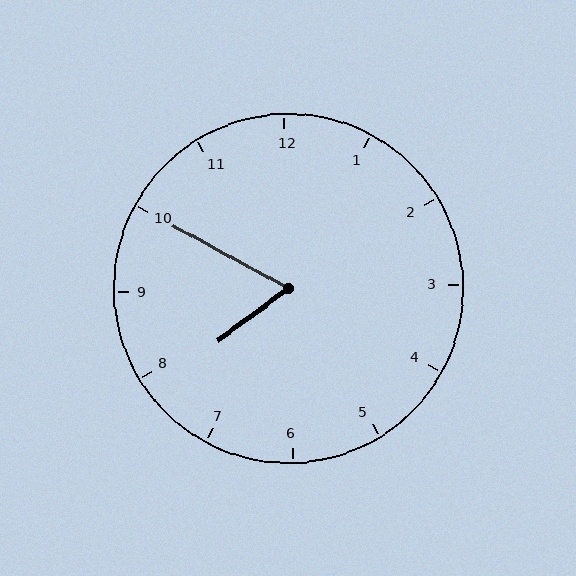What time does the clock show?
7:50.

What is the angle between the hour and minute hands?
Approximately 65 degrees.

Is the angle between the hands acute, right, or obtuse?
It is acute.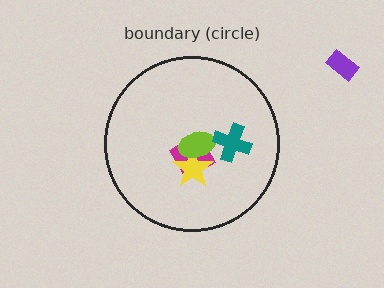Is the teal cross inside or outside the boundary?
Inside.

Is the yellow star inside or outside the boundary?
Inside.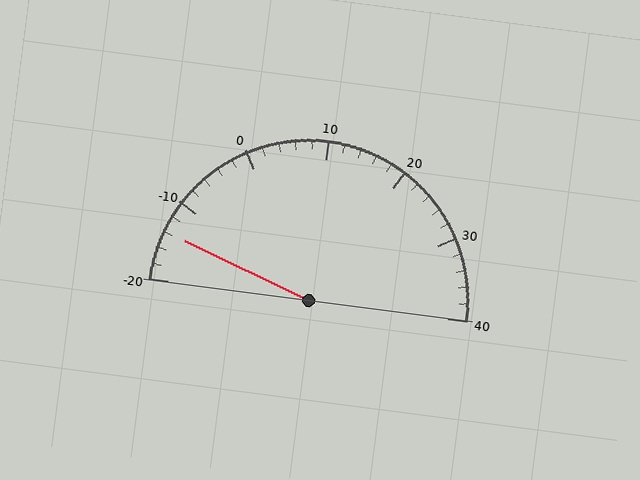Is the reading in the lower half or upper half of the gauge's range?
The reading is in the lower half of the range (-20 to 40).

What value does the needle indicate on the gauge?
The needle indicates approximately -14.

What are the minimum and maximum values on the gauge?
The gauge ranges from -20 to 40.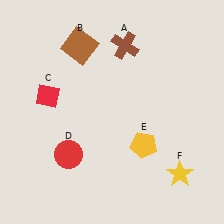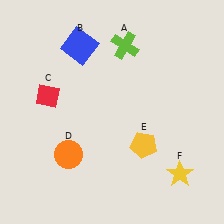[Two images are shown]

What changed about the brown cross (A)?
In Image 1, A is brown. In Image 2, it changed to lime.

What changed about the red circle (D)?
In Image 1, D is red. In Image 2, it changed to orange.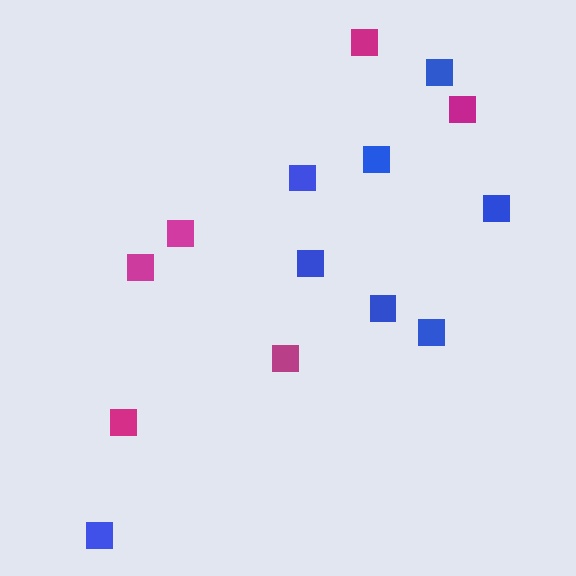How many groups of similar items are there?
There are 2 groups: one group of magenta squares (6) and one group of blue squares (8).